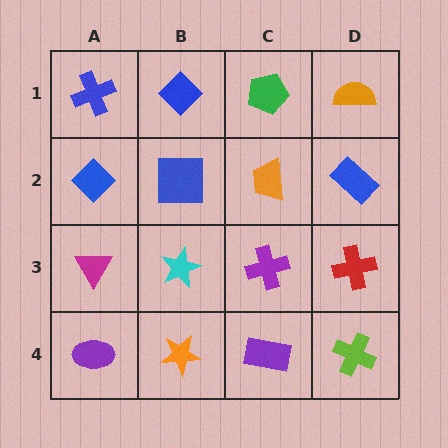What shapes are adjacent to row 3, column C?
An orange trapezoid (row 2, column C), a purple rectangle (row 4, column C), a cyan star (row 3, column B), a red cross (row 3, column D).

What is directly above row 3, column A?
A blue diamond.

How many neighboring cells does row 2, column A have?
3.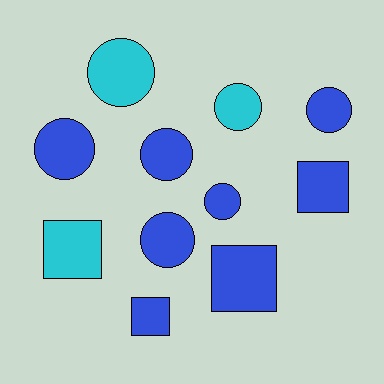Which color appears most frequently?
Blue, with 8 objects.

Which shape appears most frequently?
Circle, with 7 objects.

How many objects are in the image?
There are 11 objects.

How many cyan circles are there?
There are 2 cyan circles.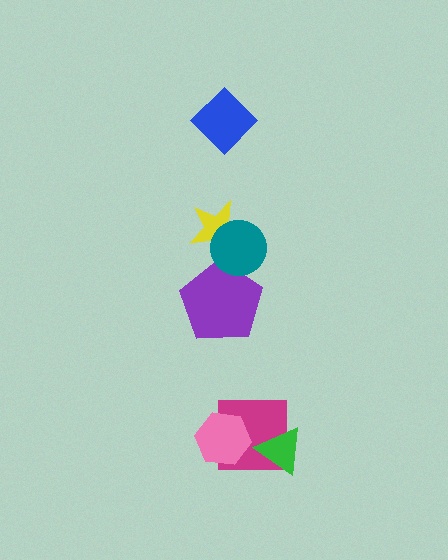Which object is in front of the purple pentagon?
The teal circle is in front of the purple pentagon.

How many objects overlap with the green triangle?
1 object overlaps with the green triangle.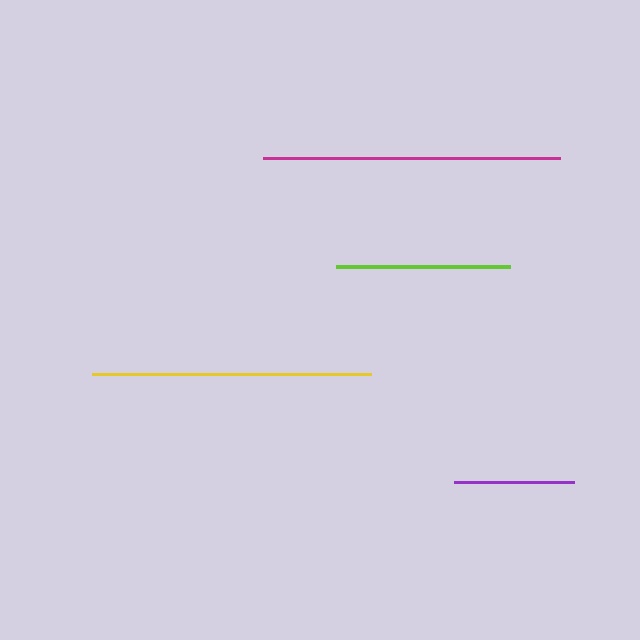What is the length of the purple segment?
The purple segment is approximately 120 pixels long.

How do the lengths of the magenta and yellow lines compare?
The magenta and yellow lines are approximately the same length.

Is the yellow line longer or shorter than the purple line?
The yellow line is longer than the purple line.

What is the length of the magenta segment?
The magenta segment is approximately 297 pixels long.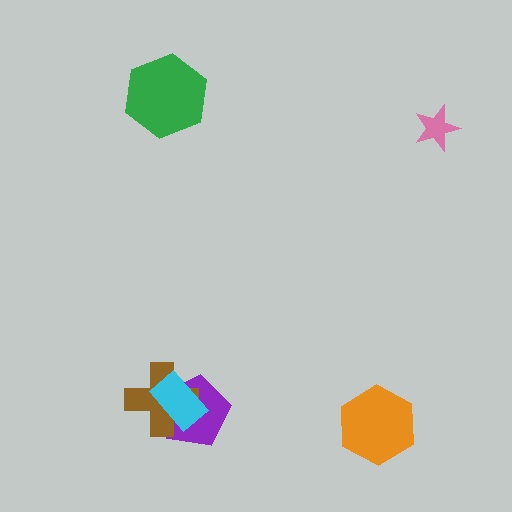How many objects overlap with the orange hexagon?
0 objects overlap with the orange hexagon.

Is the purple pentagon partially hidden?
Yes, it is partially covered by another shape.